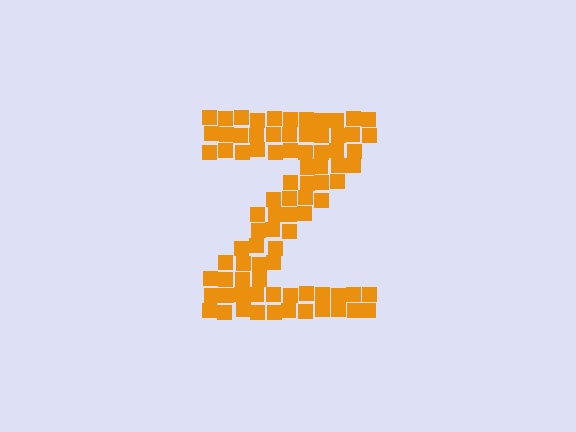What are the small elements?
The small elements are squares.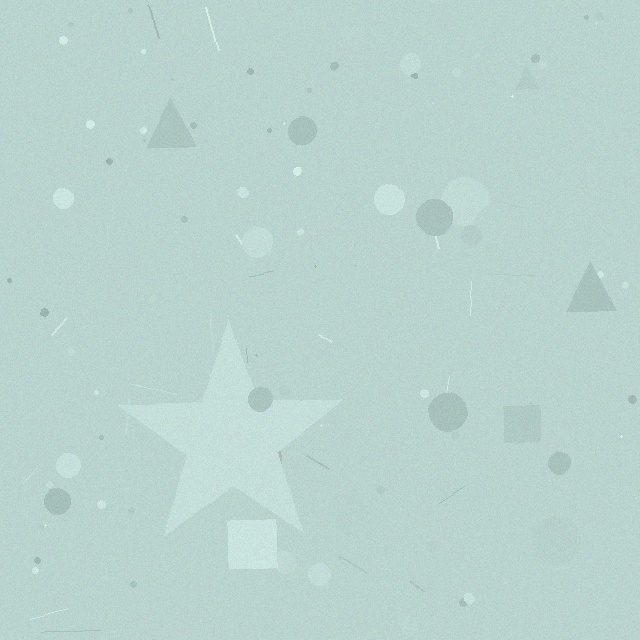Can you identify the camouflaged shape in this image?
The camouflaged shape is a star.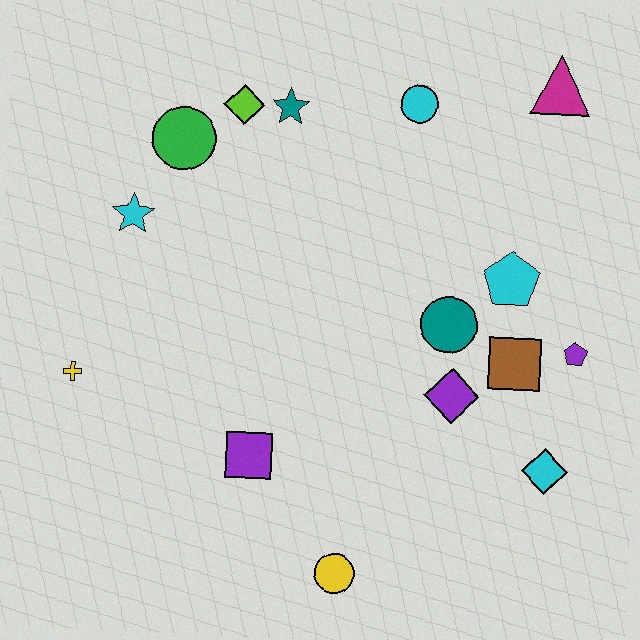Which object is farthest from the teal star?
The yellow circle is farthest from the teal star.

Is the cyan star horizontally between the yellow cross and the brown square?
Yes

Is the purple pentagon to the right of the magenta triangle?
Yes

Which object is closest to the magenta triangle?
The cyan circle is closest to the magenta triangle.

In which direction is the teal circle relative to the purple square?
The teal circle is to the right of the purple square.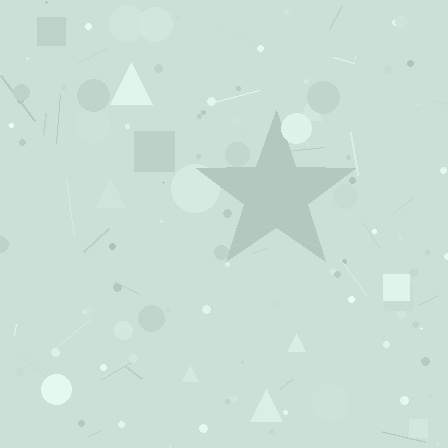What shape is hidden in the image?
A star is hidden in the image.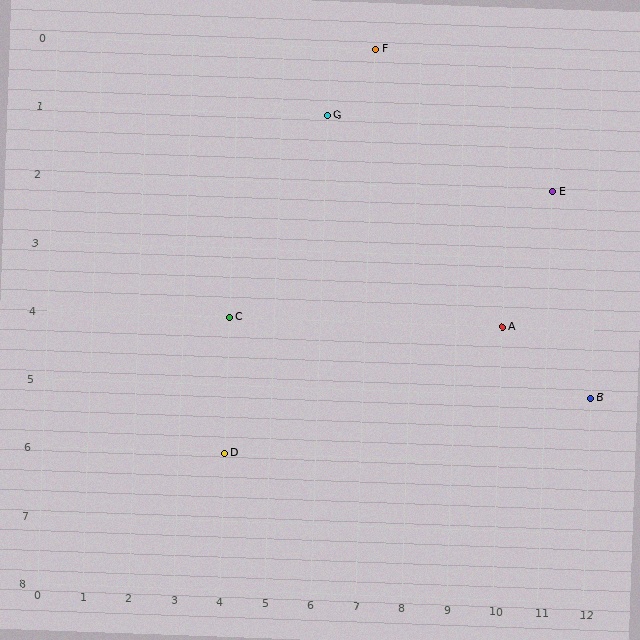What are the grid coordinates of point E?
Point E is at grid coordinates (11, 2).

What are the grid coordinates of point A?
Point A is at grid coordinates (10, 4).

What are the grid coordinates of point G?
Point G is at grid coordinates (6, 1).